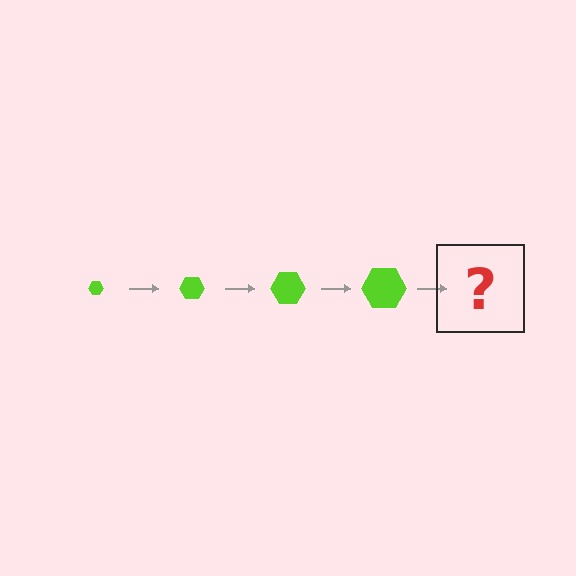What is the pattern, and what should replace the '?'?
The pattern is that the hexagon gets progressively larger each step. The '?' should be a lime hexagon, larger than the previous one.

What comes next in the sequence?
The next element should be a lime hexagon, larger than the previous one.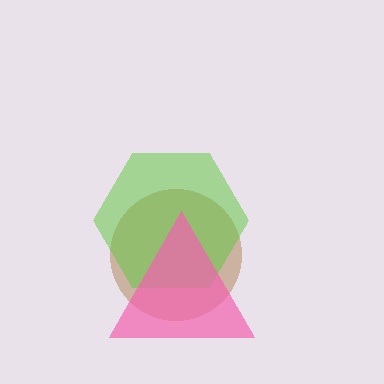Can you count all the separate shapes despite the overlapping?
Yes, there are 3 separate shapes.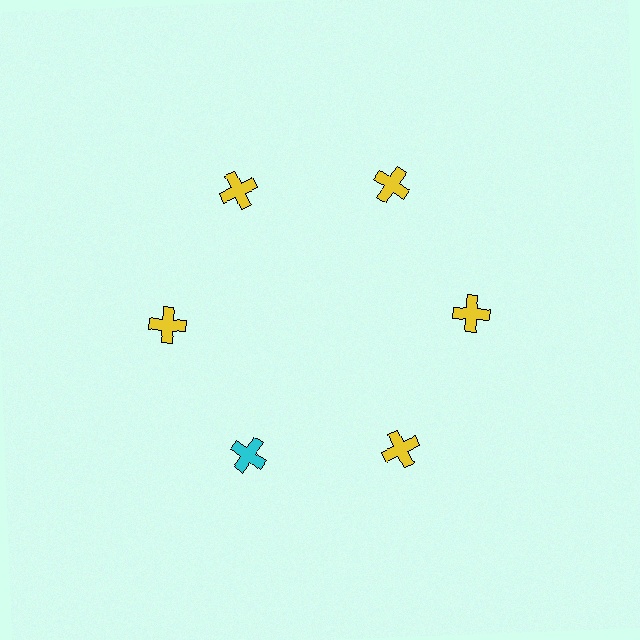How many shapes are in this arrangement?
There are 6 shapes arranged in a ring pattern.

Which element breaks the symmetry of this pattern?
The cyan cross at roughly the 7 o'clock position breaks the symmetry. All other shapes are yellow crosses.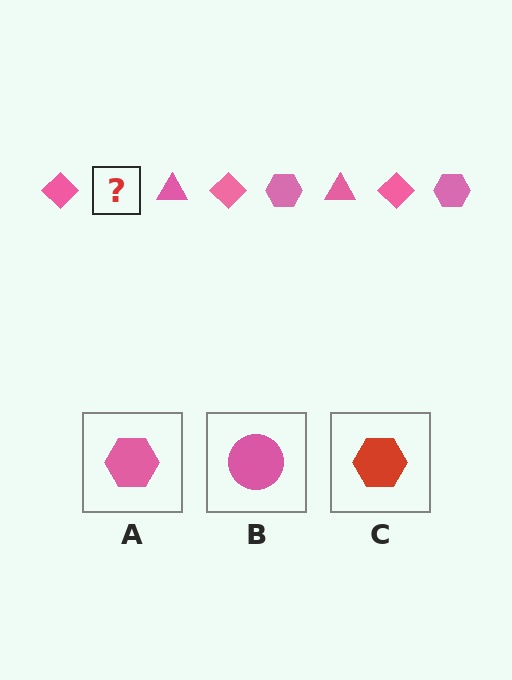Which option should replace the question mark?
Option A.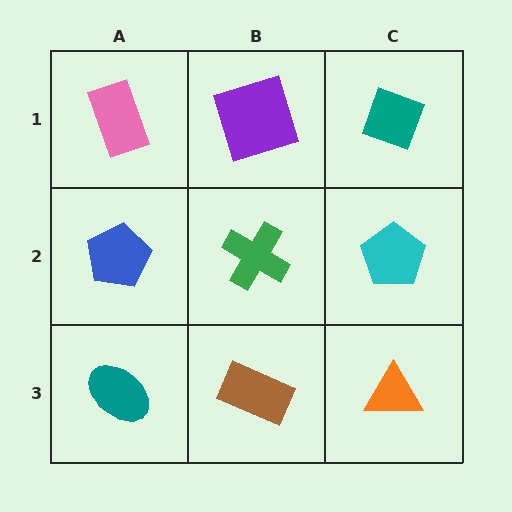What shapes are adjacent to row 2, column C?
A teal diamond (row 1, column C), an orange triangle (row 3, column C), a green cross (row 2, column B).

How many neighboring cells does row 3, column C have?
2.